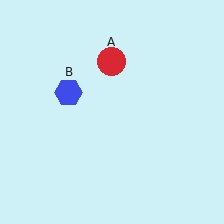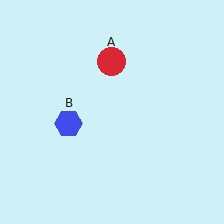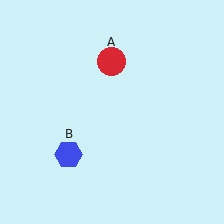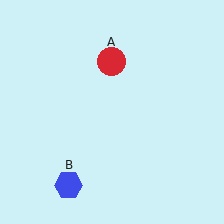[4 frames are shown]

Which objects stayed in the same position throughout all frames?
Red circle (object A) remained stationary.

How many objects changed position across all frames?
1 object changed position: blue hexagon (object B).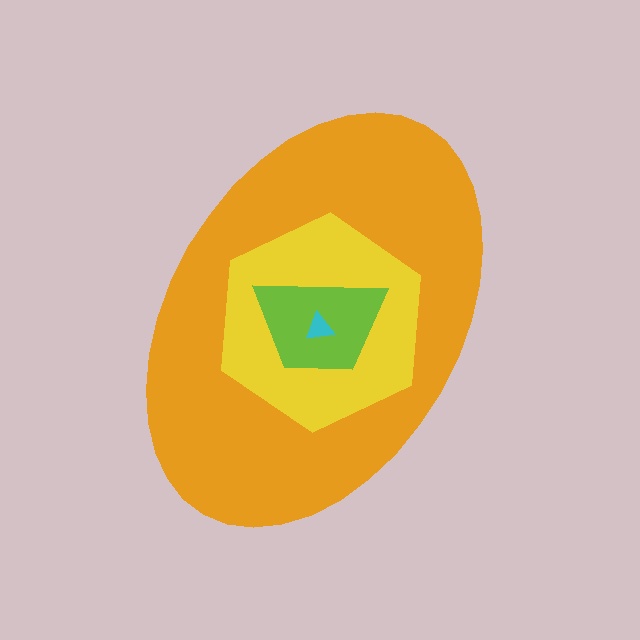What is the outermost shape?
The orange ellipse.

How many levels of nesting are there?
4.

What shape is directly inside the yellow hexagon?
The lime trapezoid.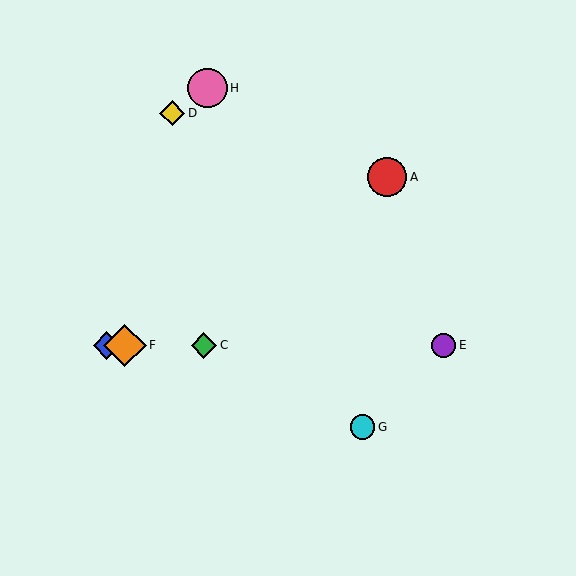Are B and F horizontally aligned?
Yes, both are at y≈345.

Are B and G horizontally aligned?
No, B is at y≈345 and G is at y≈427.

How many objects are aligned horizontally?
4 objects (B, C, E, F) are aligned horizontally.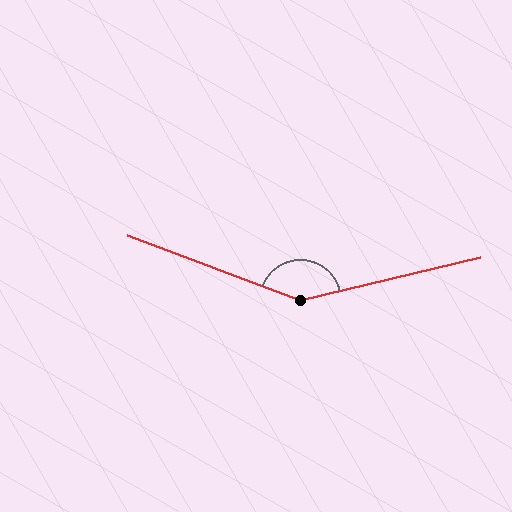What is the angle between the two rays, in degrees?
Approximately 146 degrees.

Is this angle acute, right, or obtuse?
It is obtuse.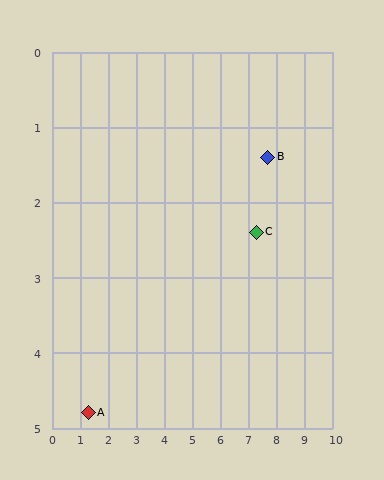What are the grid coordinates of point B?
Point B is at approximately (7.7, 1.4).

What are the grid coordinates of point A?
Point A is at approximately (1.3, 4.8).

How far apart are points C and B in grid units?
Points C and B are about 1.1 grid units apart.